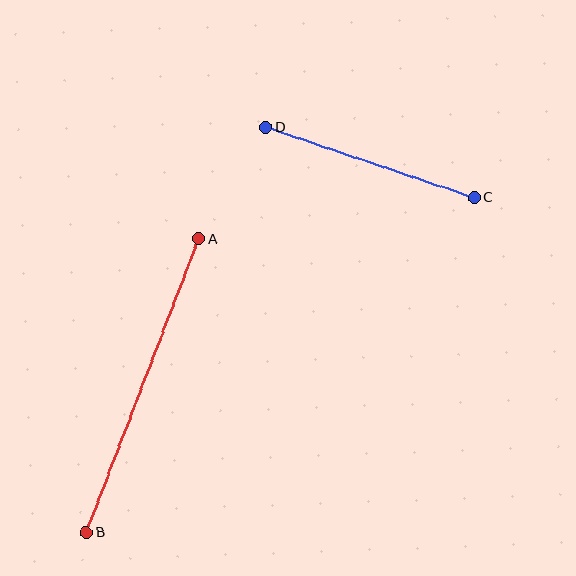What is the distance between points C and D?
The distance is approximately 220 pixels.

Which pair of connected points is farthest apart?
Points A and B are farthest apart.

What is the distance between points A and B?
The distance is approximately 315 pixels.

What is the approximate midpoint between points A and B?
The midpoint is at approximately (143, 386) pixels.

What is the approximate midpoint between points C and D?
The midpoint is at approximately (370, 162) pixels.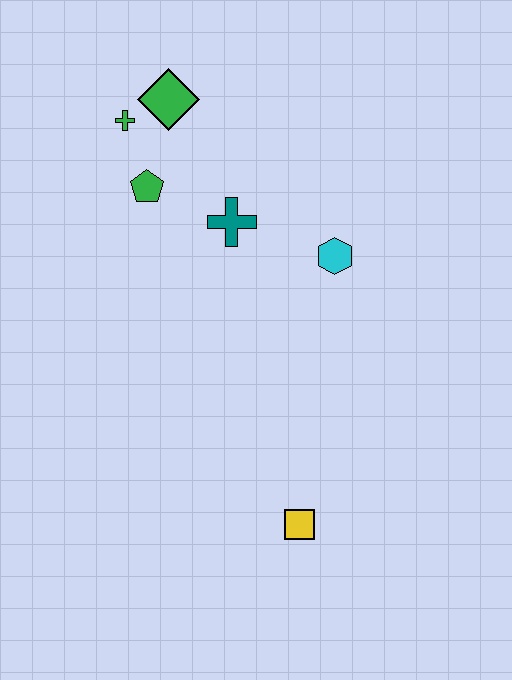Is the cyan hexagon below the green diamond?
Yes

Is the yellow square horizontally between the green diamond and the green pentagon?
No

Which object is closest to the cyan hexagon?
The teal cross is closest to the cyan hexagon.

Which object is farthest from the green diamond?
The yellow square is farthest from the green diamond.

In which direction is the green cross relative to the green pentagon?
The green cross is above the green pentagon.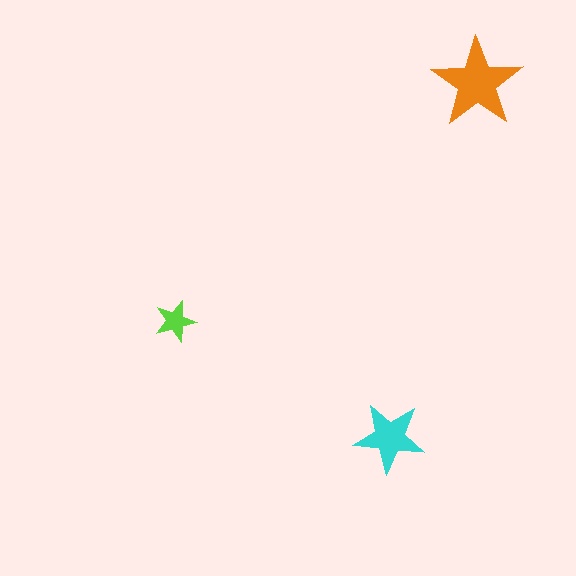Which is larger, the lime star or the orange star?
The orange one.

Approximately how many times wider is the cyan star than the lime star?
About 1.5 times wider.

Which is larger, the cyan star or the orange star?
The orange one.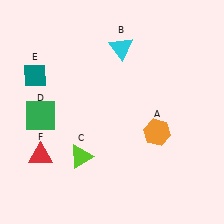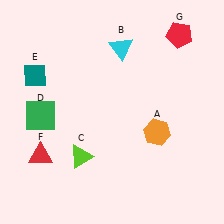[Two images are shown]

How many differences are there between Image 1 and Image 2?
There is 1 difference between the two images.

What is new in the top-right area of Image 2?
A red pentagon (G) was added in the top-right area of Image 2.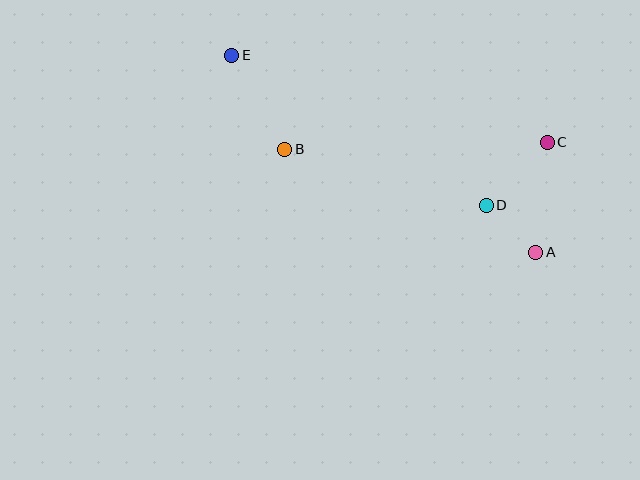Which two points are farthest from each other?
Points A and E are farthest from each other.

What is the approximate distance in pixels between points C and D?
The distance between C and D is approximately 88 pixels.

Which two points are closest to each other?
Points A and D are closest to each other.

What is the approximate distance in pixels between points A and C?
The distance between A and C is approximately 111 pixels.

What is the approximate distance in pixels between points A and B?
The distance between A and B is approximately 271 pixels.